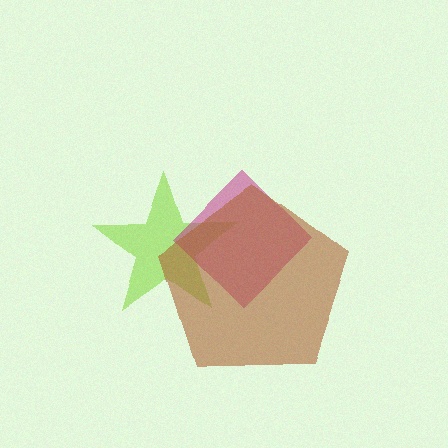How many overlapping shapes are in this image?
There are 3 overlapping shapes in the image.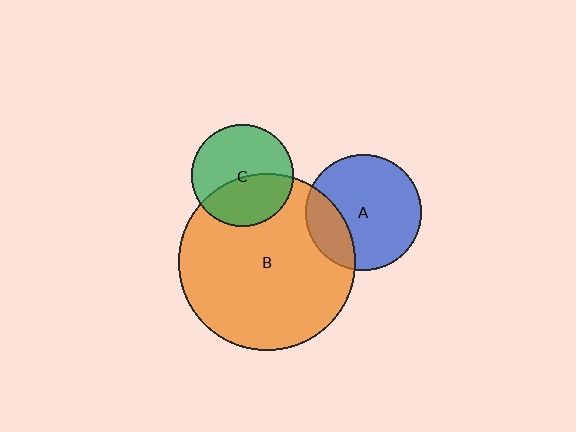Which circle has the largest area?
Circle B (orange).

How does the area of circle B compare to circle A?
Approximately 2.3 times.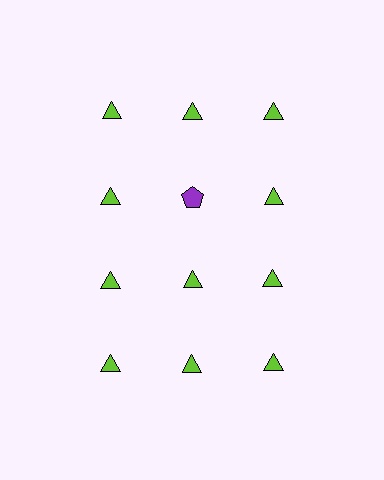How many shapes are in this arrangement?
There are 12 shapes arranged in a grid pattern.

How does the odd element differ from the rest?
It differs in both color (purple instead of lime) and shape (pentagon instead of triangle).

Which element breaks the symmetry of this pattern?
The purple pentagon in the second row, second from left column breaks the symmetry. All other shapes are lime triangles.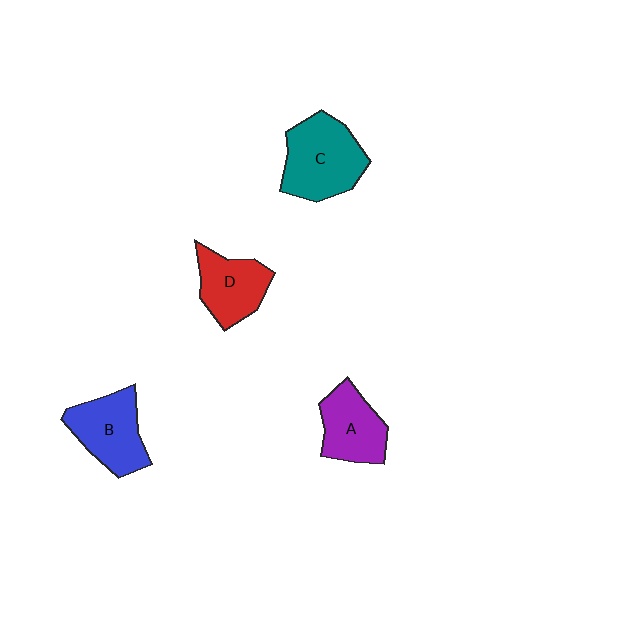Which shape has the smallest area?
Shape D (red).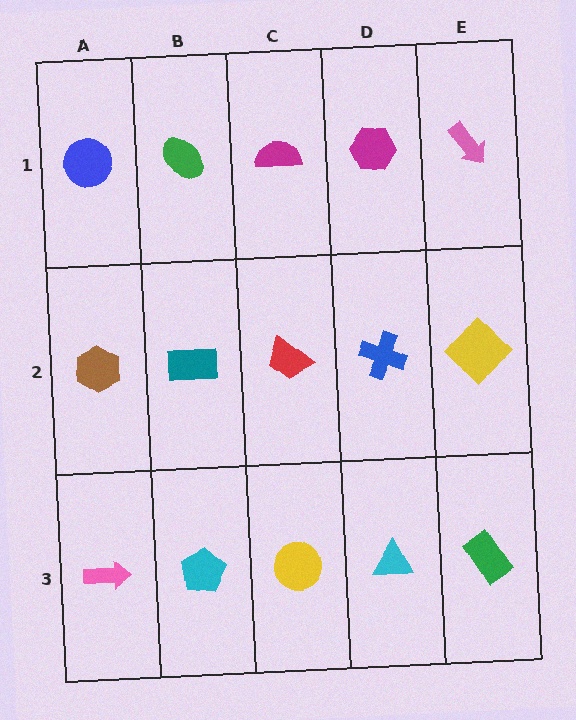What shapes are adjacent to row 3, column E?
A yellow diamond (row 2, column E), a cyan triangle (row 3, column D).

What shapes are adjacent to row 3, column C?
A red trapezoid (row 2, column C), a cyan pentagon (row 3, column B), a cyan triangle (row 3, column D).